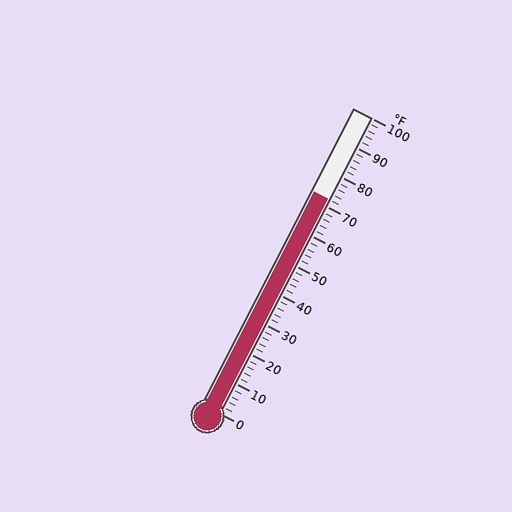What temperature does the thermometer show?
The thermometer shows approximately 72°F.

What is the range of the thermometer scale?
The thermometer scale ranges from 0°F to 100°F.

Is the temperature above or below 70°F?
The temperature is above 70°F.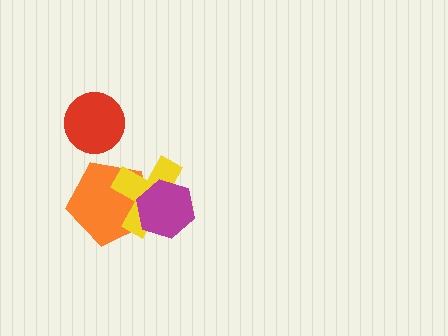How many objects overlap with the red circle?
0 objects overlap with the red circle.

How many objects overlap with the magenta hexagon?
2 objects overlap with the magenta hexagon.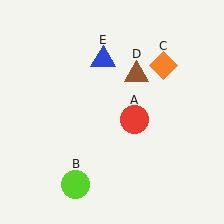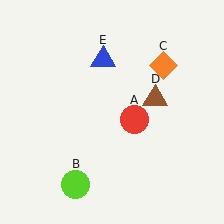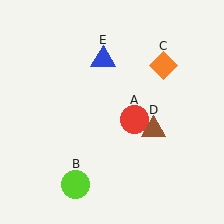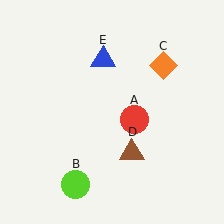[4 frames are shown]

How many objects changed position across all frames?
1 object changed position: brown triangle (object D).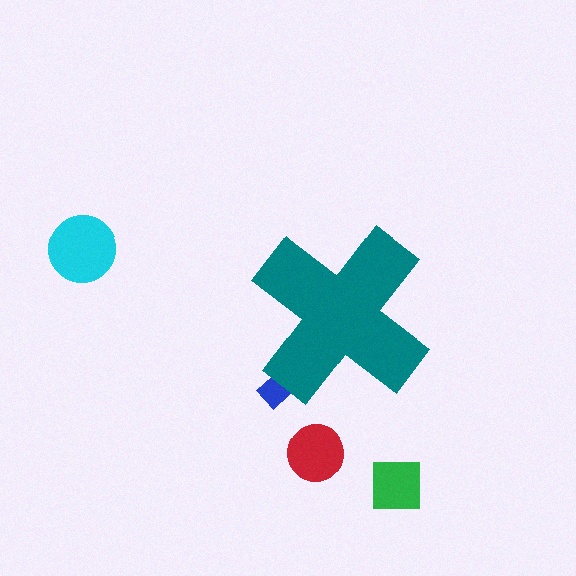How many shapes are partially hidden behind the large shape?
1 shape is partially hidden.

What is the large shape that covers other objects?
A teal cross.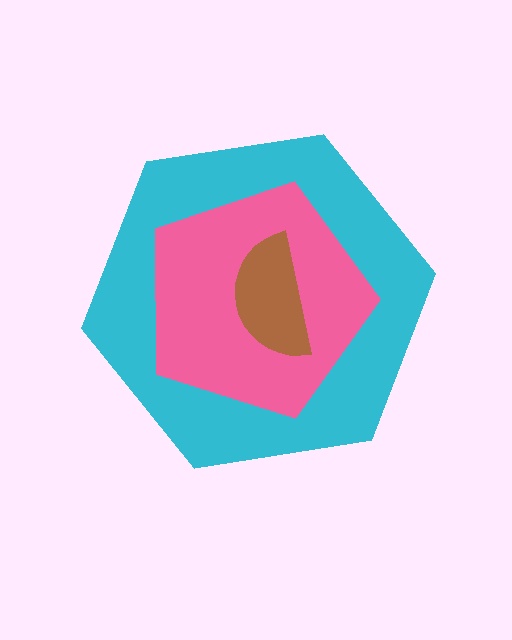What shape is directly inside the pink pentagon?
The brown semicircle.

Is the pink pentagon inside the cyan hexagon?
Yes.